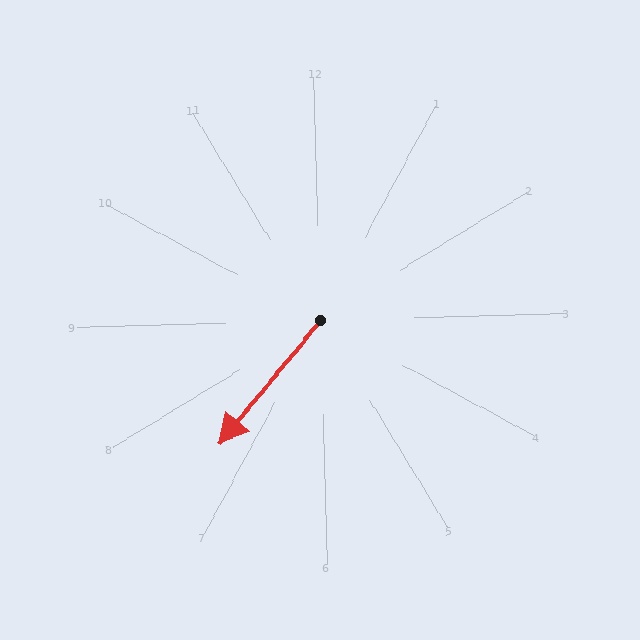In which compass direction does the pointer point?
Southwest.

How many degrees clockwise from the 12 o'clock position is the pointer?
Approximately 221 degrees.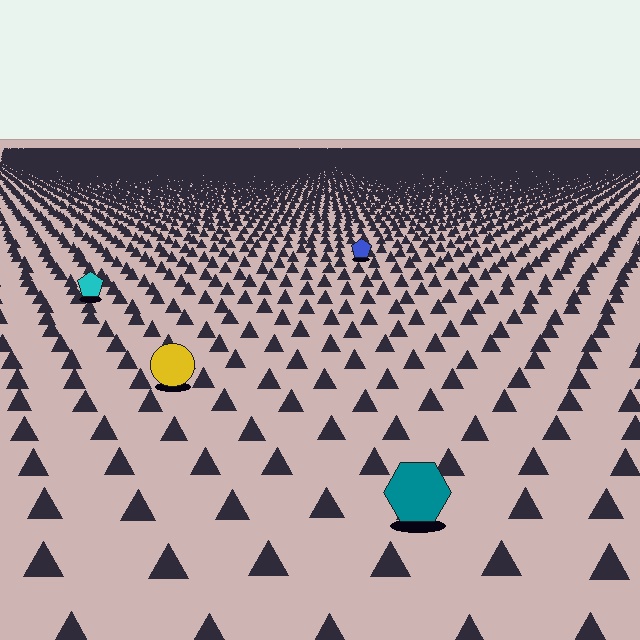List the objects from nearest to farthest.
From nearest to farthest: the teal hexagon, the yellow circle, the cyan pentagon, the blue pentagon.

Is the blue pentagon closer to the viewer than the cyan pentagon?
No. The cyan pentagon is closer — you can tell from the texture gradient: the ground texture is coarser near it.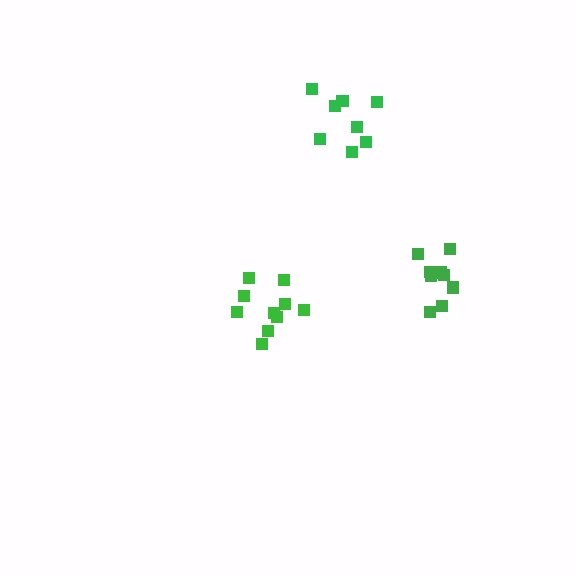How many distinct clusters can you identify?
There are 3 distinct clusters.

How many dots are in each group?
Group 1: 10 dots, Group 2: 10 dots, Group 3: 8 dots (28 total).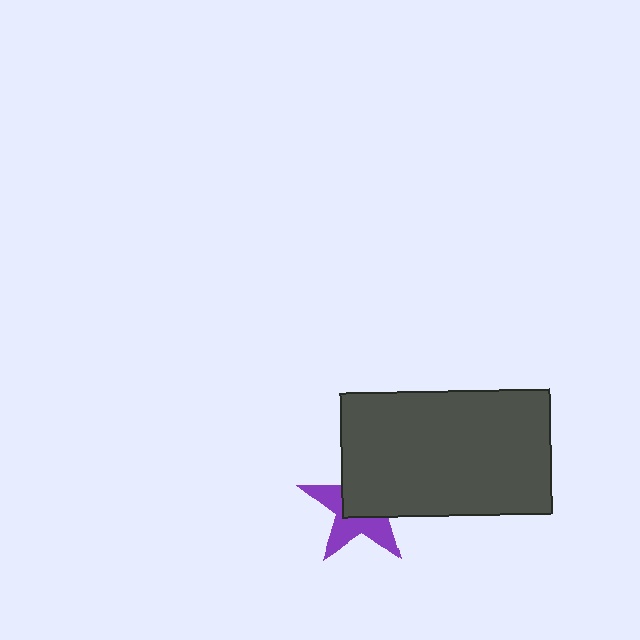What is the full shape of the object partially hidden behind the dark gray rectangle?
The partially hidden object is a purple star.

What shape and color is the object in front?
The object in front is a dark gray rectangle.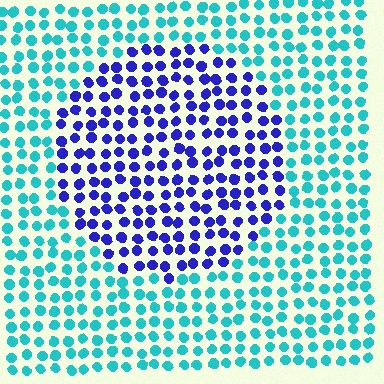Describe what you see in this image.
The image is filled with small cyan elements in a uniform arrangement. A circle-shaped region is visible where the elements are tinted to a slightly different hue, forming a subtle color boundary.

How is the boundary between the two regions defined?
The boundary is defined purely by a slight shift in hue (about 63 degrees). Spacing, size, and orientation are identical on both sides.